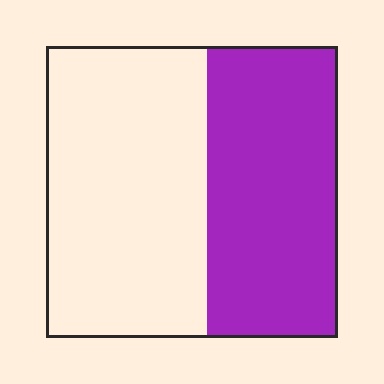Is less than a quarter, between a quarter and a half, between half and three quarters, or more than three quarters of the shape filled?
Between a quarter and a half.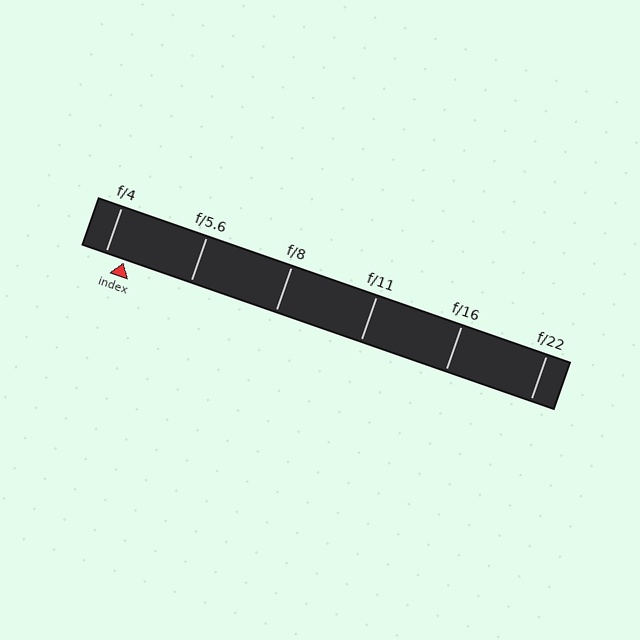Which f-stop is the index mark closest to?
The index mark is closest to f/4.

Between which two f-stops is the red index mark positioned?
The index mark is between f/4 and f/5.6.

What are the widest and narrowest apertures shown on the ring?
The widest aperture shown is f/4 and the narrowest is f/22.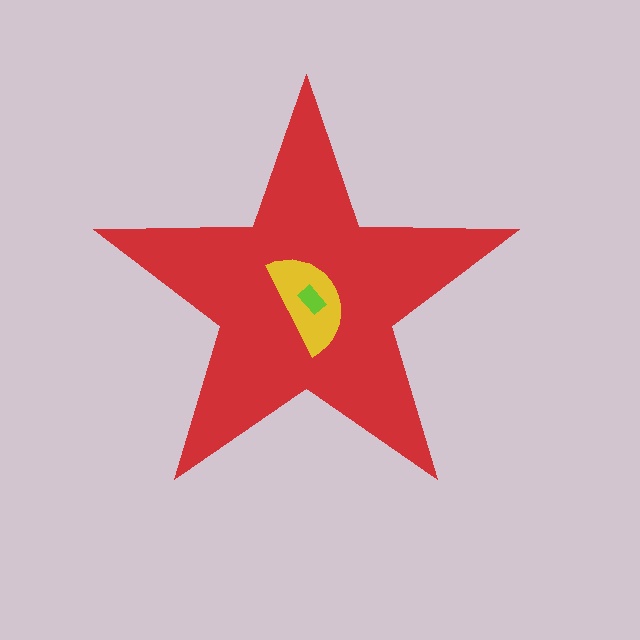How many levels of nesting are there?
3.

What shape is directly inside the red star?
The yellow semicircle.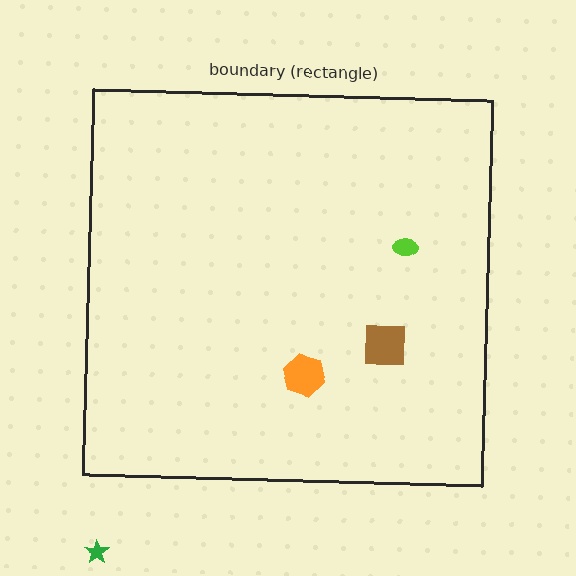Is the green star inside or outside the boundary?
Outside.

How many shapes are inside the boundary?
3 inside, 1 outside.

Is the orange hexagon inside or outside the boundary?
Inside.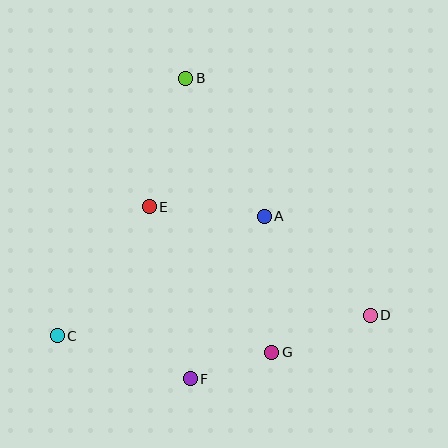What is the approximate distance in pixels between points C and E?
The distance between C and E is approximately 159 pixels.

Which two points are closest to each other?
Points F and G are closest to each other.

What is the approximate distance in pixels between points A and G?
The distance between A and G is approximately 136 pixels.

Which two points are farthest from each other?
Points C and D are farthest from each other.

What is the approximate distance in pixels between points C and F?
The distance between C and F is approximately 140 pixels.